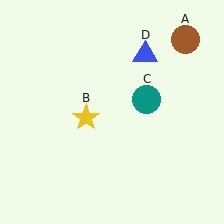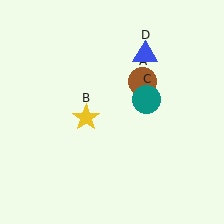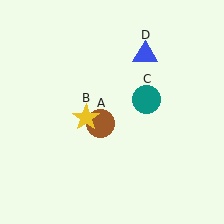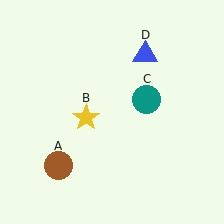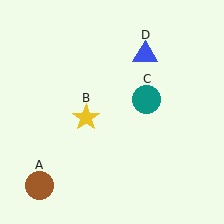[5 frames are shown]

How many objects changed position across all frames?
1 object changed position: brown circle (object A).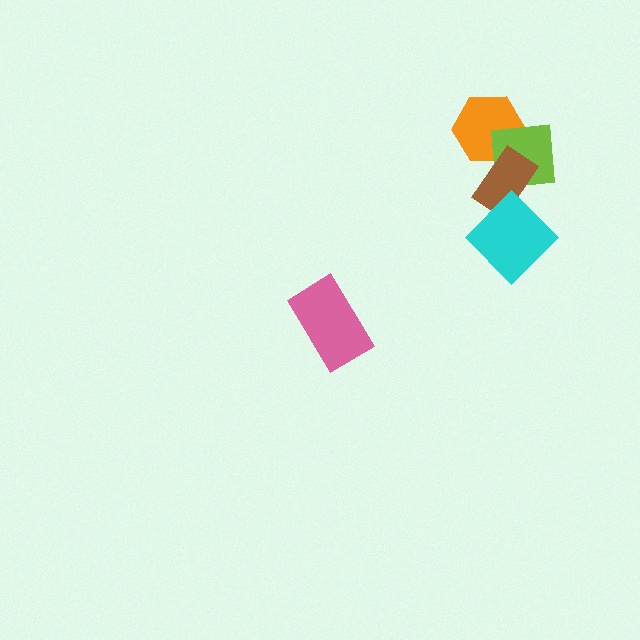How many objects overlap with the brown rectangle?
3 objects overlap with the brown rectangle.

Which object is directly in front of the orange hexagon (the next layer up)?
The lime square is directly in front of the orange hexagon.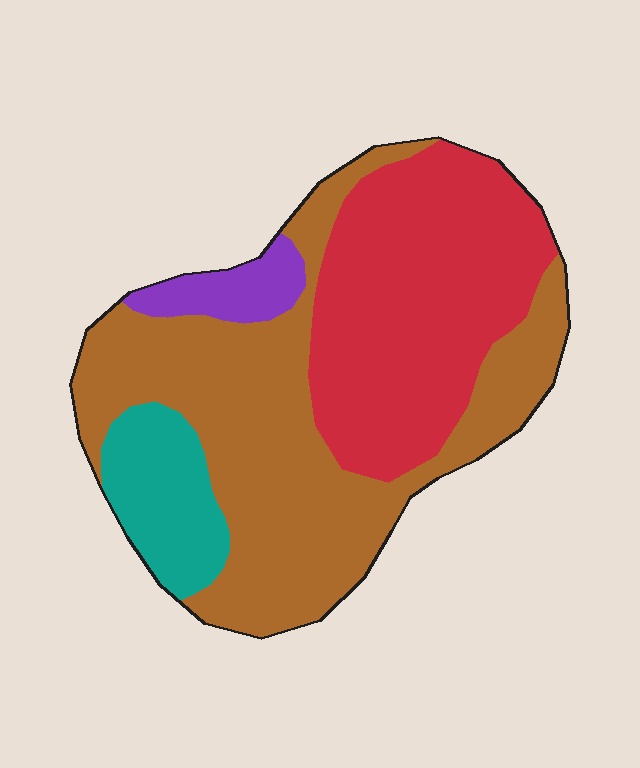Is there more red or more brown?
Brown.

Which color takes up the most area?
Brown, at roughly 45%.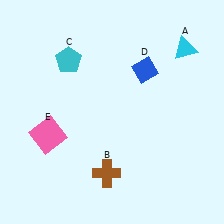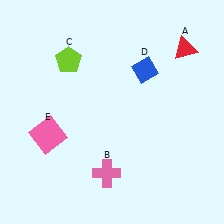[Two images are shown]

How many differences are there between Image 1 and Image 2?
There are 3 differences between the two images.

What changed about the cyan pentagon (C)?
In Image 1, C is cyan. In Image 2, it changed to lime.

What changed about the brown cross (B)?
In Image 1, B is brown. In Image 2, it changed to pink.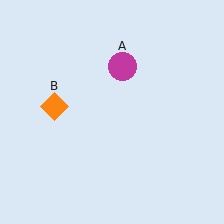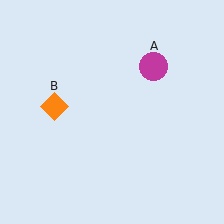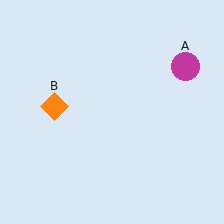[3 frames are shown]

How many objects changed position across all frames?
1 object changed position: magenta circle (object A).